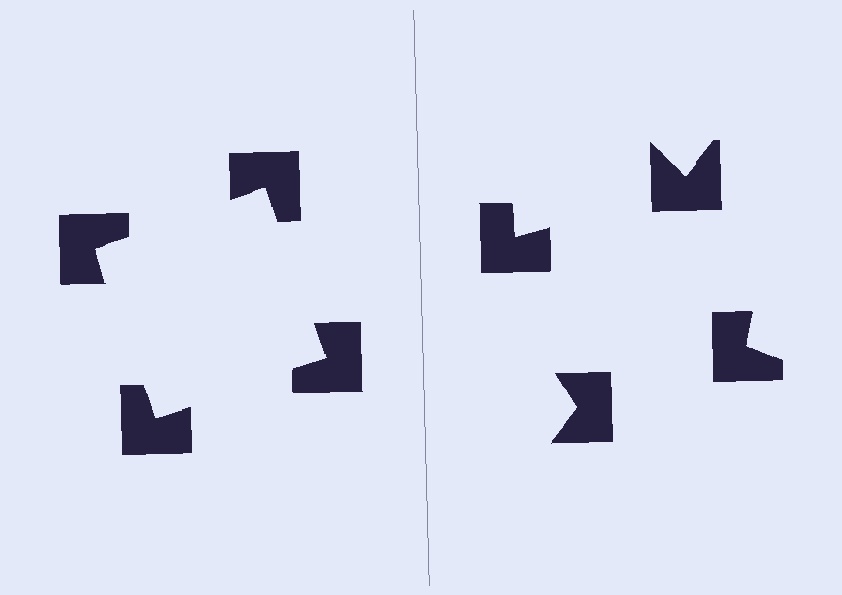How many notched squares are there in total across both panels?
8 — 4 on each side.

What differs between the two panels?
The notched squares are positioned identically on both sides; only the wedge orientations differ. On the left they align to a square; on the right they are misaligned.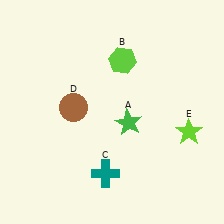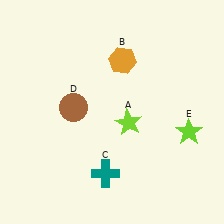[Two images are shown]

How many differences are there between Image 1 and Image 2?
There are 2 differences between the two images.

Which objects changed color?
A changed from green to lime. B changed from lime to orange.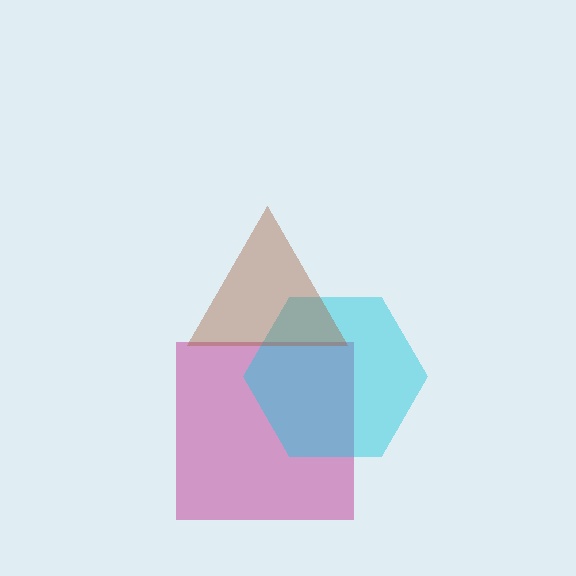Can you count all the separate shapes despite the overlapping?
Yes, there are 3 separate shapes.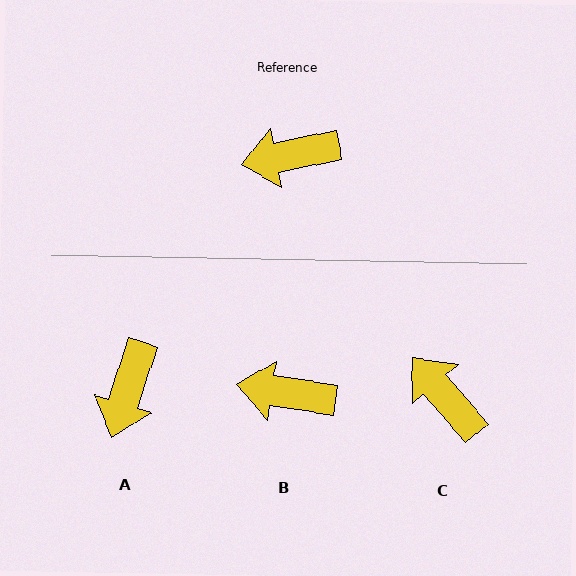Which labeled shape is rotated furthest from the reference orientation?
C, about 61 degrees away.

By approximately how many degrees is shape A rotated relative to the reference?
Approximately 60 degrees counter-clockwise.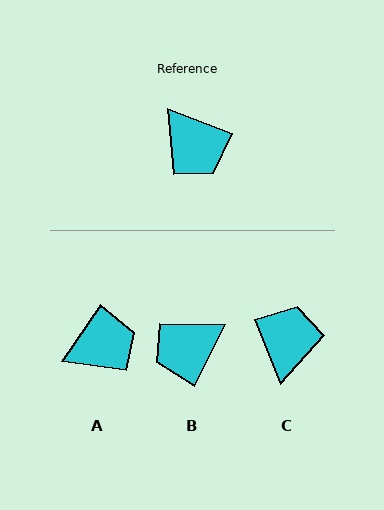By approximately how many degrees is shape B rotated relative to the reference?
Approximately 96 degrees clockwise.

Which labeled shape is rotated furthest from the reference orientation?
C, about 132 degrees away.